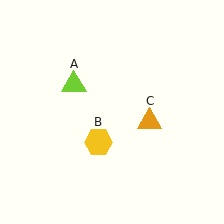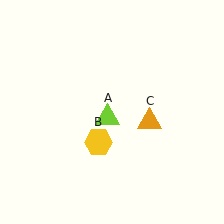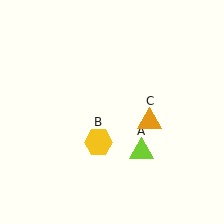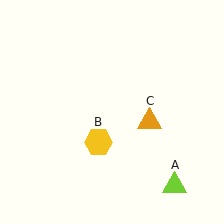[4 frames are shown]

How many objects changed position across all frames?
1 object changed position: lime triangle (object A).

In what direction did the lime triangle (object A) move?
The lime triangle (object A) moved down and to the right.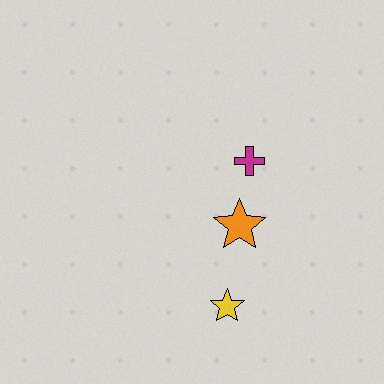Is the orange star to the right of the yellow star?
Yes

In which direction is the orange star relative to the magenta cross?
The orange star is below the magenta cross.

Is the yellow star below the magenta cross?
Yes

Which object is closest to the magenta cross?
The orange star is closest to the magenta cross.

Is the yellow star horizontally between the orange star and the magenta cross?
No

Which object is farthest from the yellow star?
The magenta cross is farthest from the yellow star.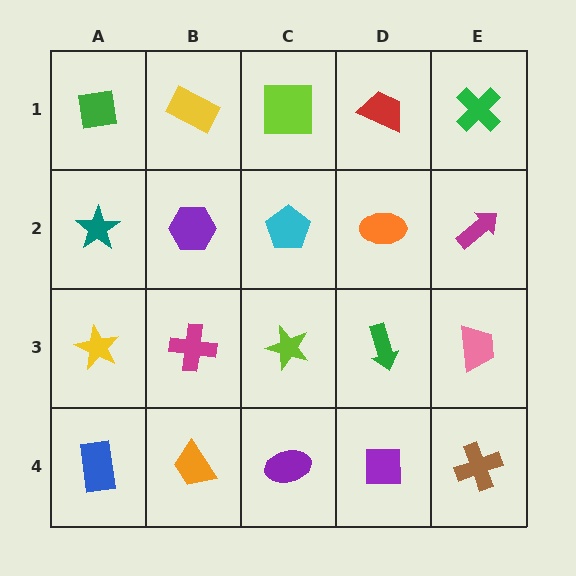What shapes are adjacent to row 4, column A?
A yellow star (row 3, column A), an orange trapezoid (row 4, column B).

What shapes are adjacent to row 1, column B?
A purple hexagon (row 2, column B), a green square (row 1, column A), a lime square (row 1, column C).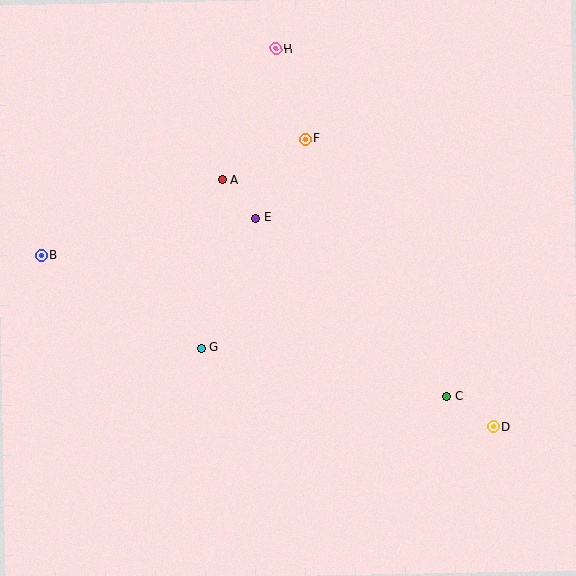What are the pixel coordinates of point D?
Point D is at (493, 427).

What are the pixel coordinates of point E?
Point E is at (256, 218).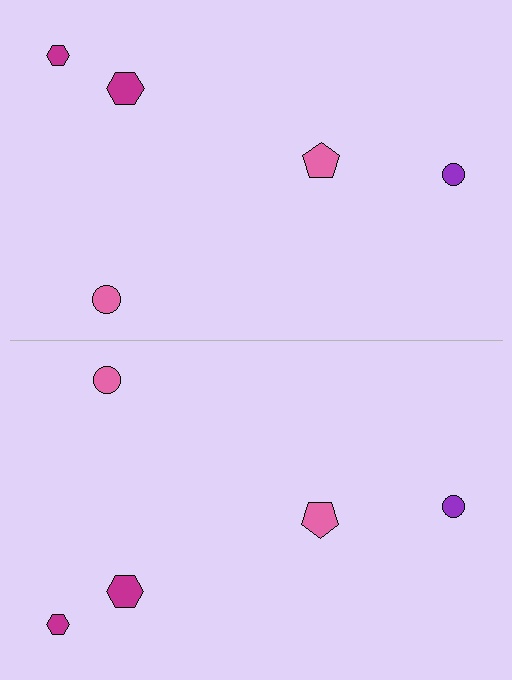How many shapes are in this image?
There are 10 shapes in this image.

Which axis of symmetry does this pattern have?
The pattern has a horizontal axis of symmetry running through the center of the image.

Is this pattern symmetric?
Yes, this pattern has bilateral (reflection) symmetry.